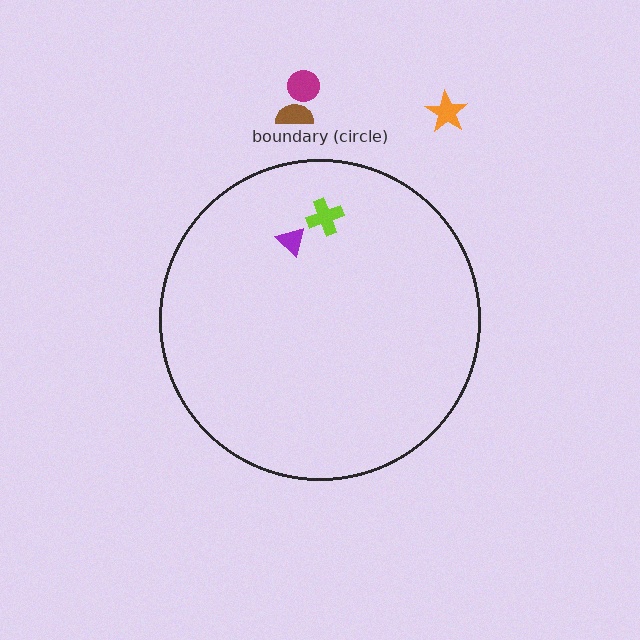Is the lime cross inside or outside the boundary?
Inside.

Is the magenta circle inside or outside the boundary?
Outside.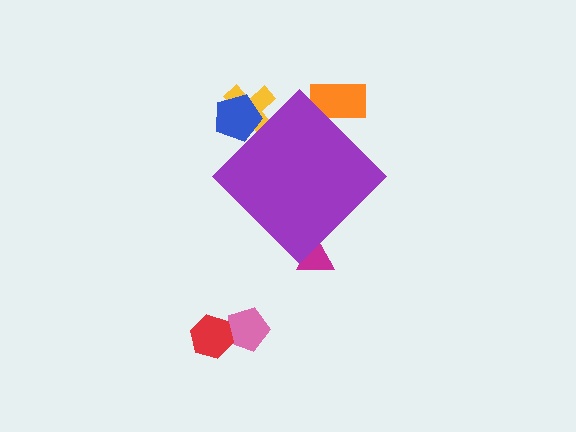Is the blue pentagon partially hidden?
Yes, the blue pentagon is partially hidden behind the purple diamond.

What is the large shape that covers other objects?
A purple diamond.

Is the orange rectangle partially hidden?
Yes, the orange rectangle is partially hidden behind the purple diamond.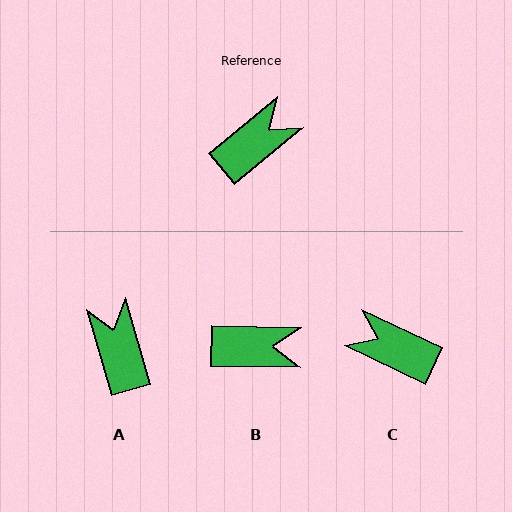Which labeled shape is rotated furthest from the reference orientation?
C, about 115 degrees away.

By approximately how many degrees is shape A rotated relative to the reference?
Approximately 66 degrees counter-clockwise.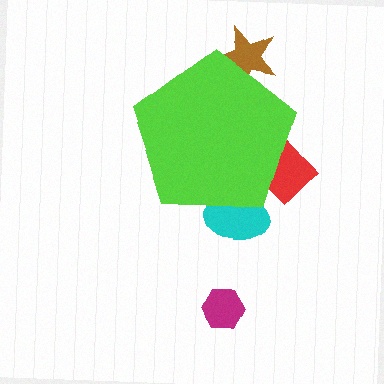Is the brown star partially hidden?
Yes, the brown star is partially hidden behind the lime pentagon.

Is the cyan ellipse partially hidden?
Yes, the cyan ellipse is partially hidden behind the lime pentagon.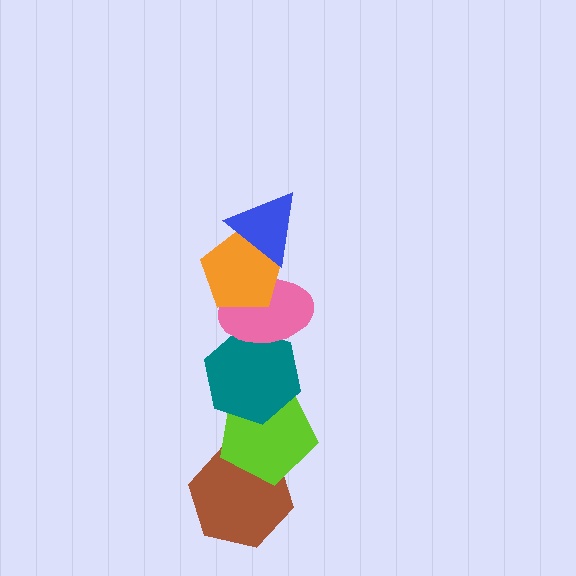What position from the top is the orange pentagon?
The orange pentagon is 2nd from the top.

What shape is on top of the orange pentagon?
The blue triangle is on top of the orange pentagon.